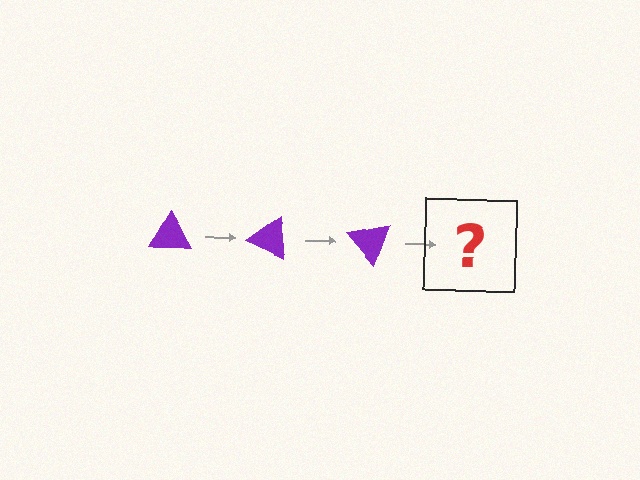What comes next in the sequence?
The next element should be a purple triangle rotated 75 degrees.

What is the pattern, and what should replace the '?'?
The pattern is that the triangle rotates 25 degrees each step. The '?' should be a purple triangle rotated 75 degrees.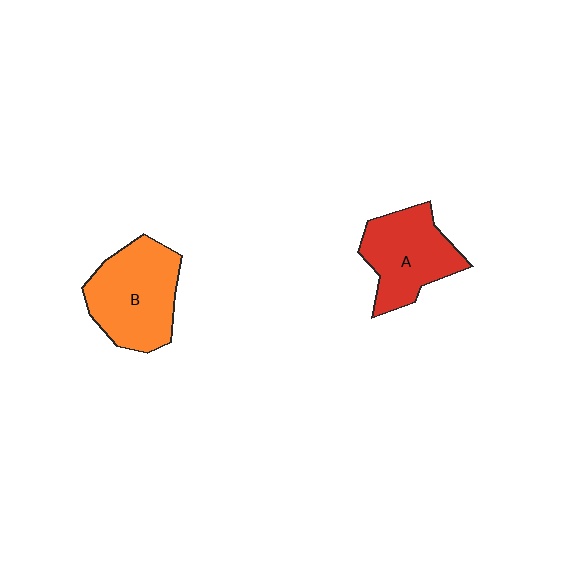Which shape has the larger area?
Shape B (orange).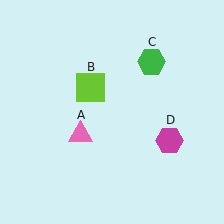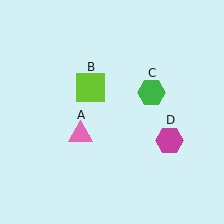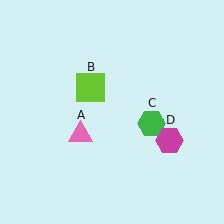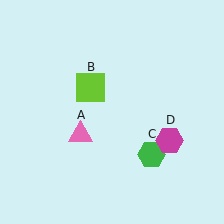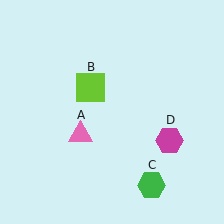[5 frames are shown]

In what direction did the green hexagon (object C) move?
The green hexagon (object C) moved down.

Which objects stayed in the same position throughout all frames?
Pink triangle (object A) and lime square (object B) and magenta hexagon (object D) remained stationary.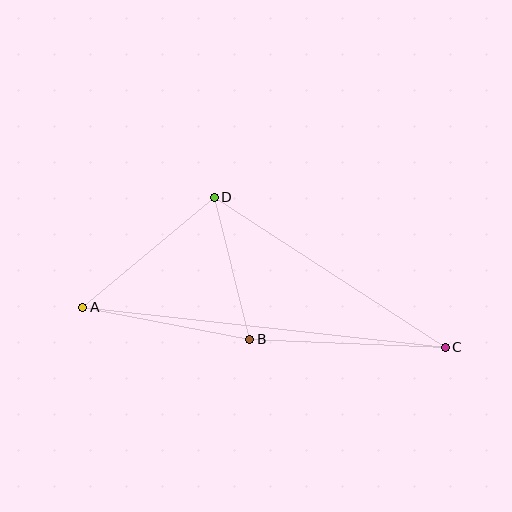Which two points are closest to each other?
Points B and D are closest to each other.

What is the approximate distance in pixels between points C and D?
The distance between C and D is approximately 276 pixels.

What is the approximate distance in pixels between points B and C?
The distance between B and C is approximately 195 pixels.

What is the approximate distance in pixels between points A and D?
The distance between A and D is approximately 172 pixels.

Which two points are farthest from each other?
Points A and C are farthest from each other.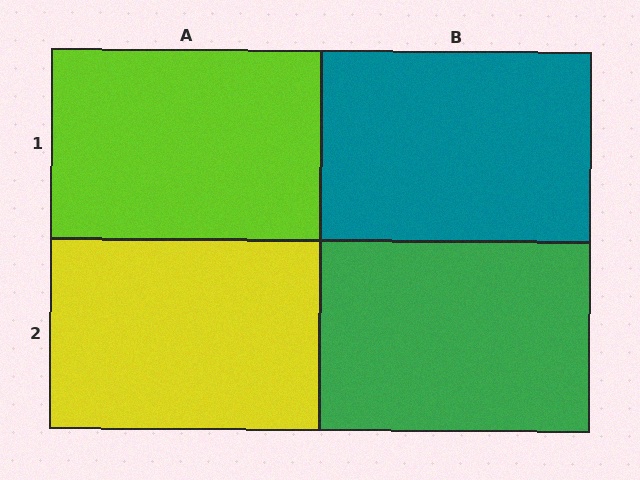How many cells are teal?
1 cell is teal.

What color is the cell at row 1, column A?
Lime.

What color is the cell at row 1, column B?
Teal.